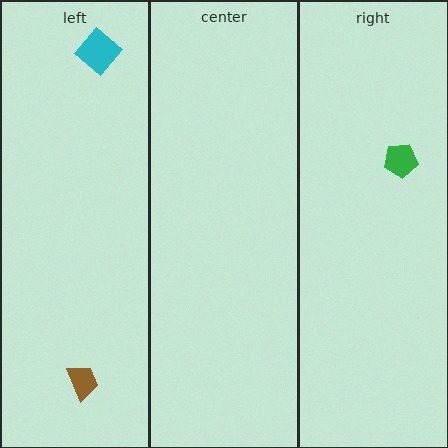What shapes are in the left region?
The cyan diamond, the brown trapezoid.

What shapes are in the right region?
The green pentagon.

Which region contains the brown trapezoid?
The left region.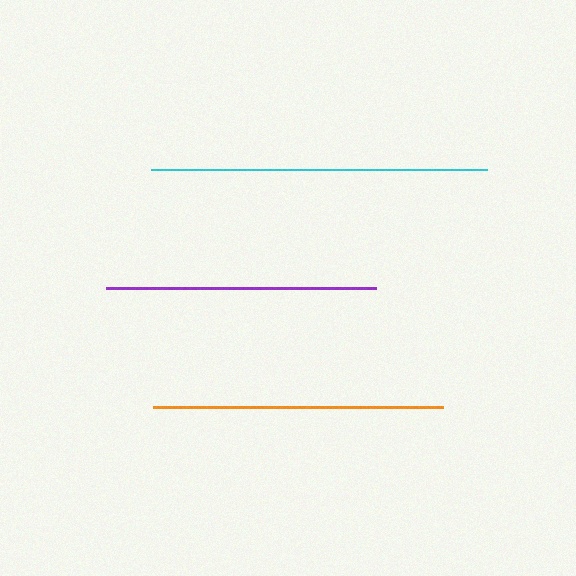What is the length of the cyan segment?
The cyan segment is approximately 336 pixels long.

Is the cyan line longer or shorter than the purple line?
The cyan line is longer than the purple line.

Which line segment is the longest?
The cyan line is the longest at approximately 336 pixels.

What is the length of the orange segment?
The orange segment is approximately 290 pixels long.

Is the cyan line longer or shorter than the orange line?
The cyan line is longer than the orange line.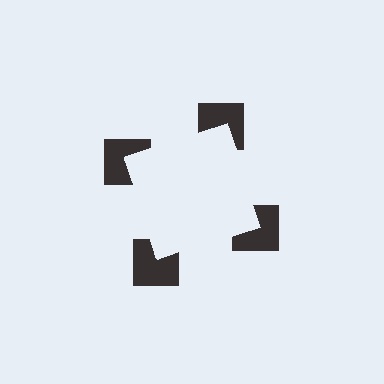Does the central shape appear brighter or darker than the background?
It typically appears slightly brighter than the background, even though no actual brightness change is drawn.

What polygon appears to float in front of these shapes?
An illusory square — its edges are inferred from the aligned wedge cuts in the notched squares, not physically drawn.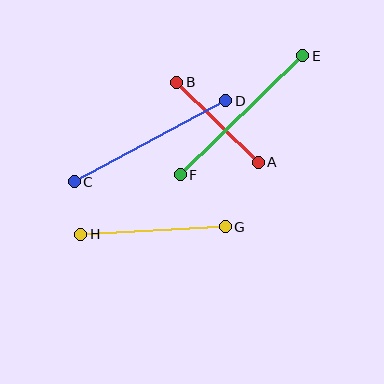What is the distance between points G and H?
The distance is approximately 145 pixels.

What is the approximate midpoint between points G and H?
The midpoint is at approximately (153, 231) pixels.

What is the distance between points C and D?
The distance is approximately 172 pixels.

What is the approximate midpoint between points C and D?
The midpoint is at approximately (150, 141) pixels.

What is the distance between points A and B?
The distance is approximately 114 pixels.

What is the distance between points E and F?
The distance is approximately 170 pixels.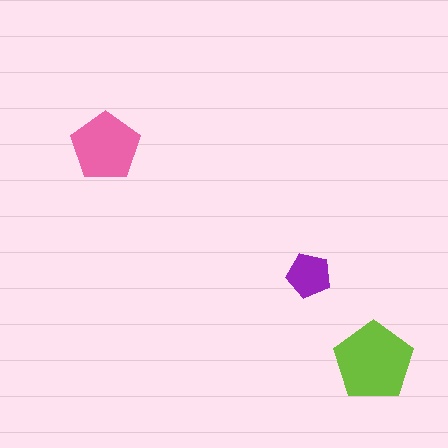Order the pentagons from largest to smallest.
the lime one, the pink one, the purple one.